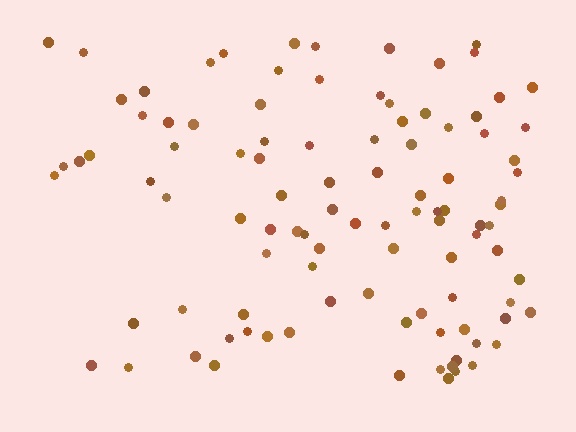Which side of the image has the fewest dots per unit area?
The left.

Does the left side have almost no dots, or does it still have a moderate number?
Still a moderate number, just noticeably fewer than the right.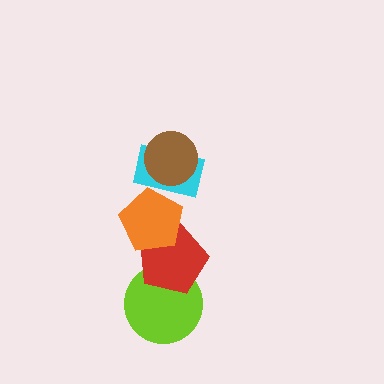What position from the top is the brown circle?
The brown circle is 1st from the top.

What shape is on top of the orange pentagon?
The cyan rectangle is on top of the orange pentagon.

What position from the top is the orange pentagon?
The orange pentagon is 3rd from the top.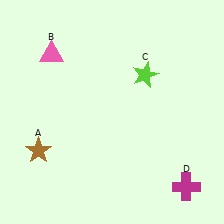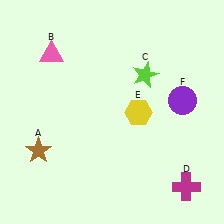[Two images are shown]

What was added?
A yellow hexagon (E), a purple circle (F) were added in Image 2.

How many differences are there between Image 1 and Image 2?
There are 2 differences between the two images.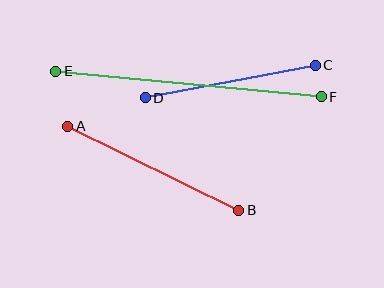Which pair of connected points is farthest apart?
Points E and F are farthest apart.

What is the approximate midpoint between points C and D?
The midpoint is at approximately (230, 81) pixels.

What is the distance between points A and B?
The distance is approximately 191 pixels.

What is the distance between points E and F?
The distance is approximately 267 pixels.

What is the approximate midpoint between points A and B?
The midpoint is at approximately (153, 168) pixels.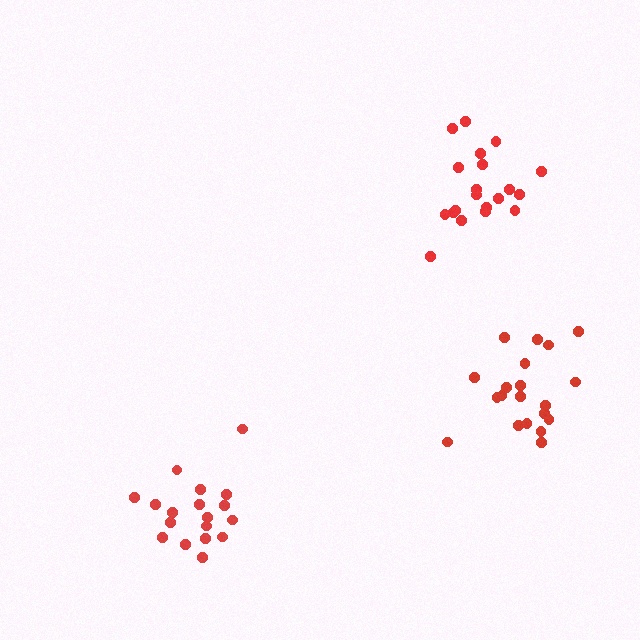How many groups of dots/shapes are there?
There are 3 groups.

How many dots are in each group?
Group 1: 18 dots, Group 2: 20 dots, Group 3: 20 dots (58 total).